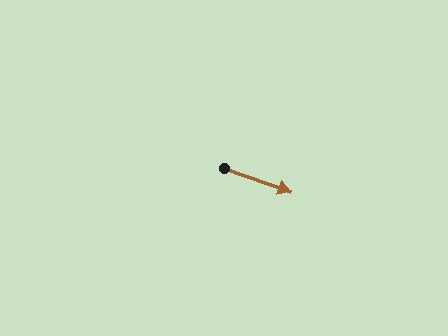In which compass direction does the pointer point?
East.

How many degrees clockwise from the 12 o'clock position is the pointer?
Approximately 110 degrees.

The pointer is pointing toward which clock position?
Roughly 4 o'clock.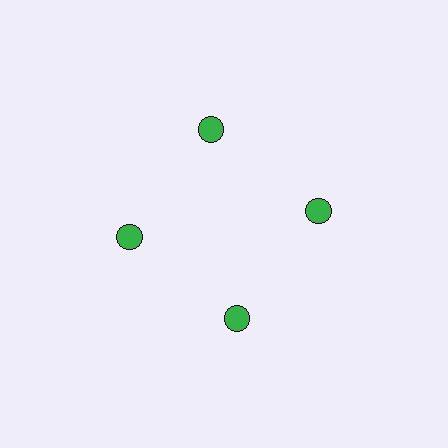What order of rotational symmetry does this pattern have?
This pattern has 4-fold rotational symmetry.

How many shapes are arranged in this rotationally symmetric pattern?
There are 4 shapes, arranged in 4 groups of 1.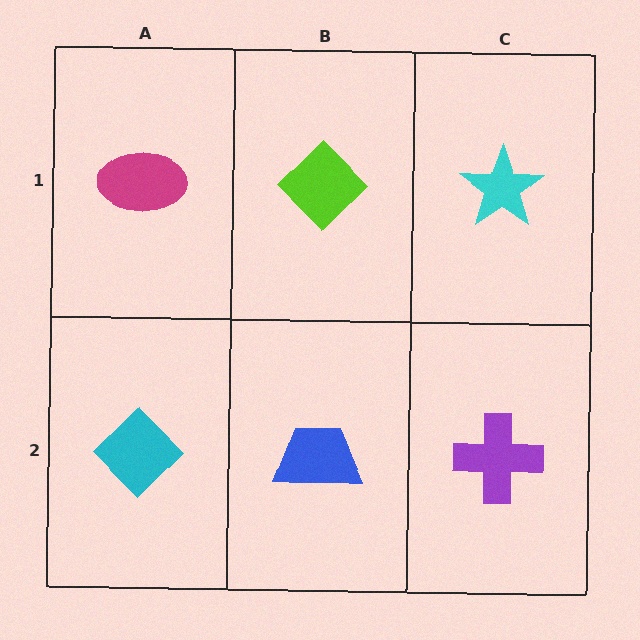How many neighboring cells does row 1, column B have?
3.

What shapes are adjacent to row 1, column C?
A purple cross (row 2, column C), a lime diamond (row 1, column B).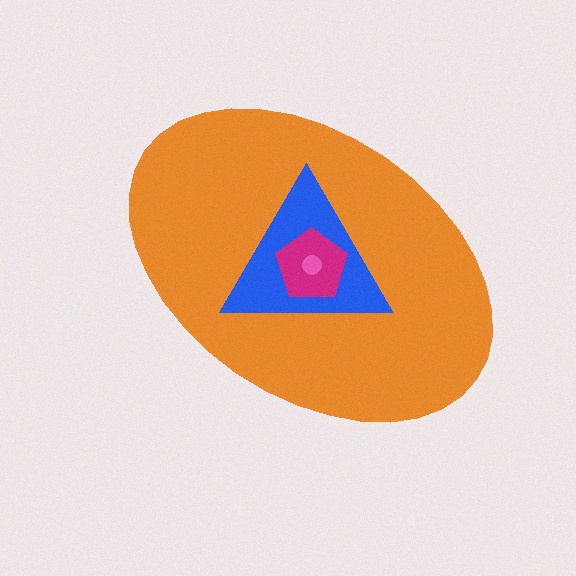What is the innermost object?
The pink circle.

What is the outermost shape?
The orange ellipse.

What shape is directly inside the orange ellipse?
The blue triangle.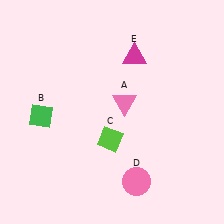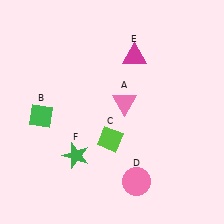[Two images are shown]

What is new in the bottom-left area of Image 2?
A green star (F) was added in the bottom-left area of Image 2.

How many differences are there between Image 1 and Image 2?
There is 1 difference between the two images.